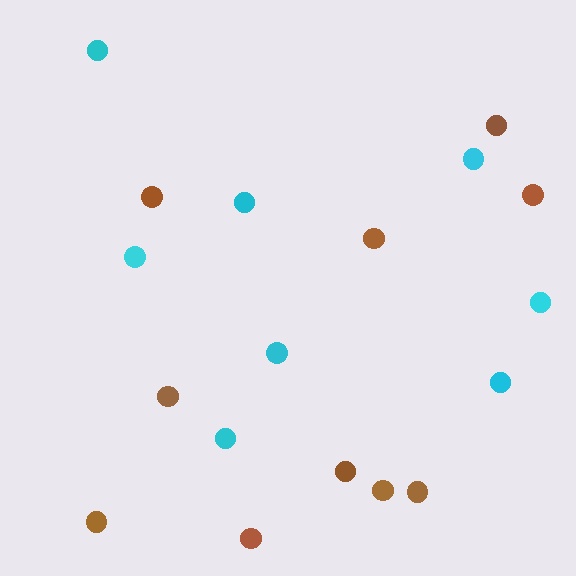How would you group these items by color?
There are 2 groups: one group of brown circles (10) and one group of cyan circles (8).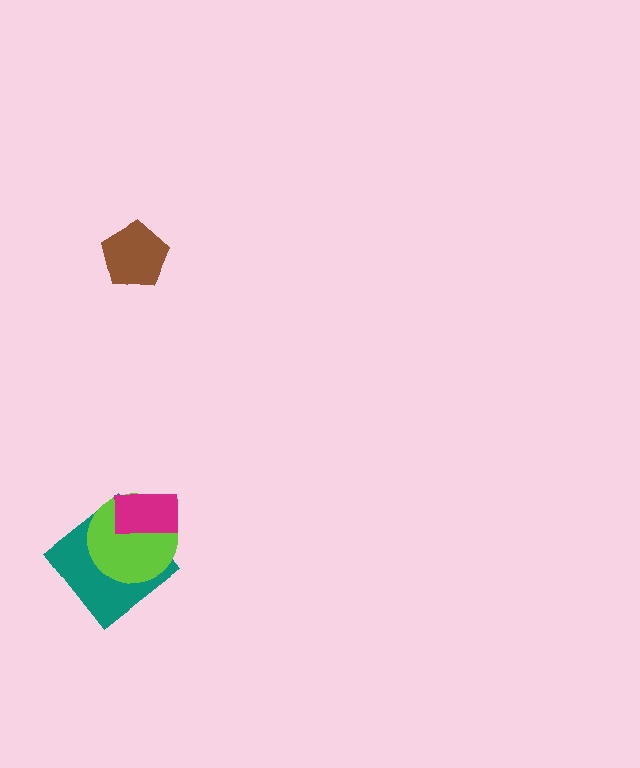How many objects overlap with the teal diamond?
2 objects overlap with the teal diamond.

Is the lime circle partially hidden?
Yes, it is partially covered by another shape.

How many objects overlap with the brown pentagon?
0 objects overlap with the brown pentagon.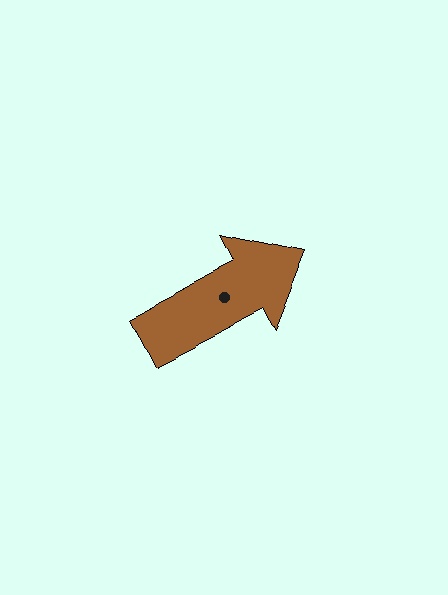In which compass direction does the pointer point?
Northeast.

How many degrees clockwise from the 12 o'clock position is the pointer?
Approximately 62 degrees.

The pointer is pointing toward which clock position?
Roughly 2 o'clock.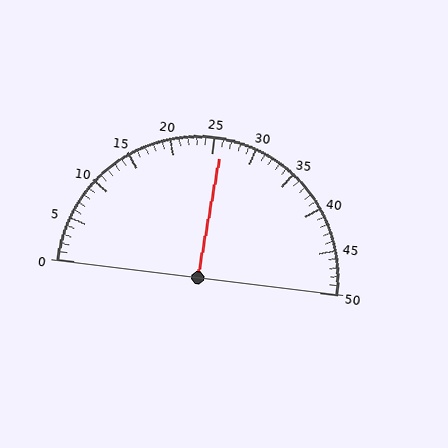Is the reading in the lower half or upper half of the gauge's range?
The reading is in the upper half of the range (0 to 50).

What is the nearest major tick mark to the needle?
The nearest major tick mark is 25.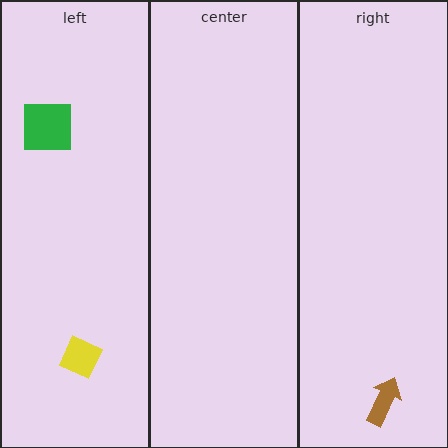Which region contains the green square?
The left region.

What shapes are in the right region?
The brown arrow.